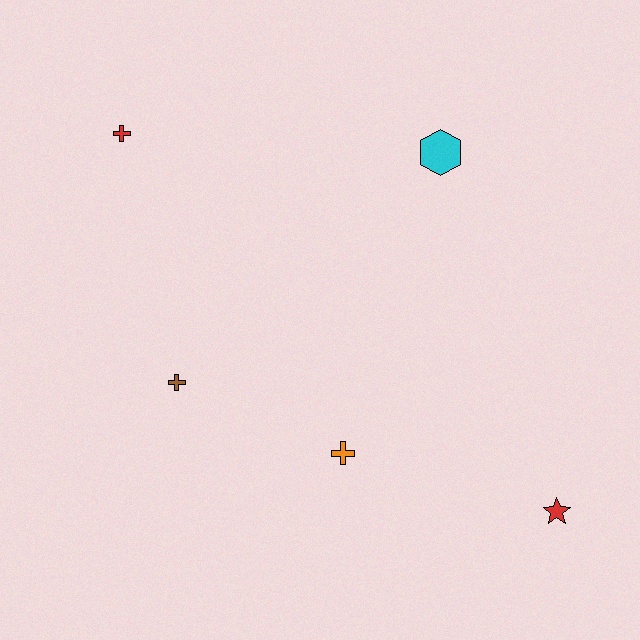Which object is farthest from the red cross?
The red star is farthest from the red cross.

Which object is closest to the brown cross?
The orange cross is closest to the brown cross.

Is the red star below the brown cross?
Yes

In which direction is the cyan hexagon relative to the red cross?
The cyan hexagon is to the right of the red cross.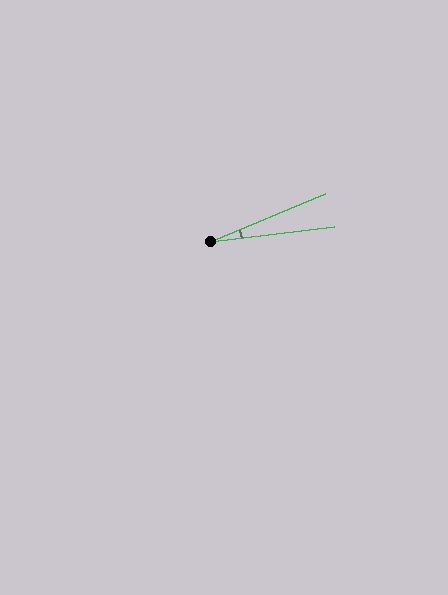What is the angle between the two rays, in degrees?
Approximately 16 degrees.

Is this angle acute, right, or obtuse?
It is acute.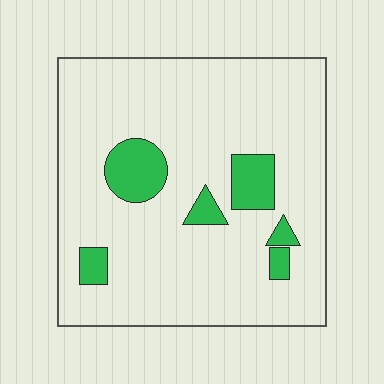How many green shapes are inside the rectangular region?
6.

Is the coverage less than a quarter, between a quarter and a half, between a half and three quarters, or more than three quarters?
Less than a quarter.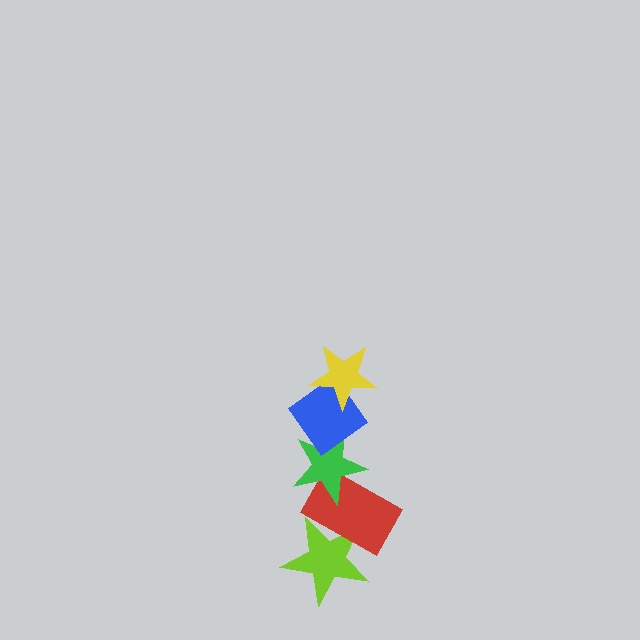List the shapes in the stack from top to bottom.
From top to bottom: the yellow star, the blue diamond, the green star, the red rectangle, the lime star.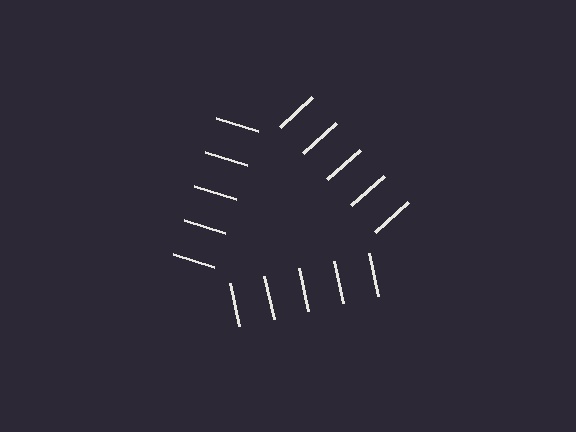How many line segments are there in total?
15 — 5 along each of the 3 edges.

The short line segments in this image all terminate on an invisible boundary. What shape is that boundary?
An illusory triangle — the line segments terminate on its edges but no continuous stroke is drawn.